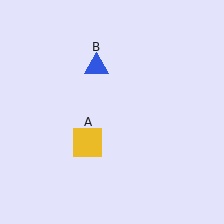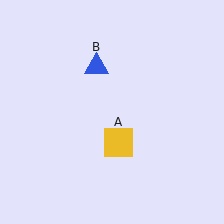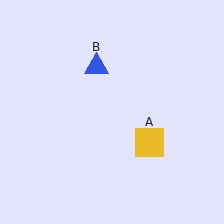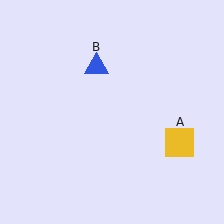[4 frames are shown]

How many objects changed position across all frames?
1 object changed position: yellow square (object A).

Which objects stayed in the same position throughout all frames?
Blue triangle (object B) remained stationary.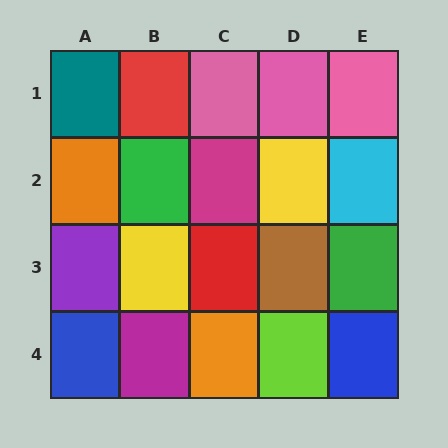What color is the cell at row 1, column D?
Pink.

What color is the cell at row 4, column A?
Blue.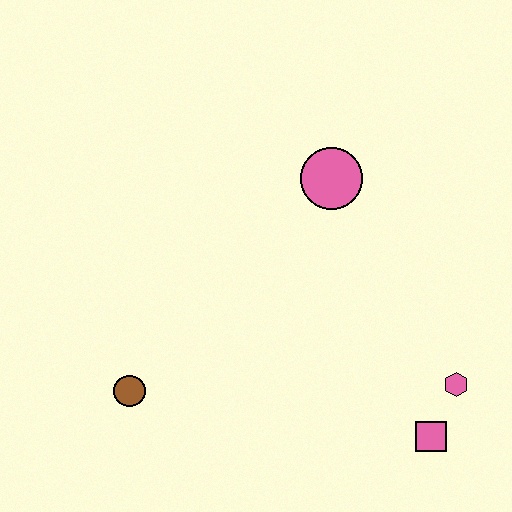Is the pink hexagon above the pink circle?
No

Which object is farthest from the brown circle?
The pink hexagon is farthest from the brown circle.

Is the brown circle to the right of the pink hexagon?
No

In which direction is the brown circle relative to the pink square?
The brown circle is to the left of the pink square.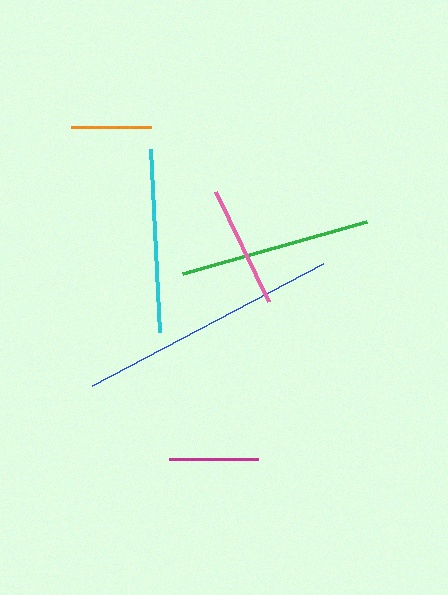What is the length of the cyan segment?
The cyan segment is approximately 183 pixels long.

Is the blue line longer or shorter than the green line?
The blue line is longer than the green line.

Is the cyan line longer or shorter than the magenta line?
The cyan line is longer than the magenta line.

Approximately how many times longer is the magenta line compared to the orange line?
The magenta line is approximately 1.1 times the length of the orange line.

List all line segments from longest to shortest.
From longest to shortest: blue, green, cyan, pink, magenta, orange.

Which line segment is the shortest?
The orange line is the shortest at approximately 80 pixels.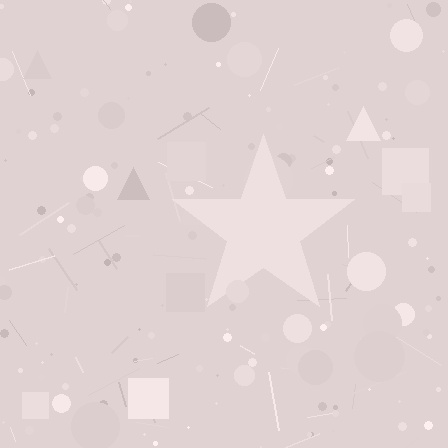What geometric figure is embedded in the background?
A star is embedded in the background.